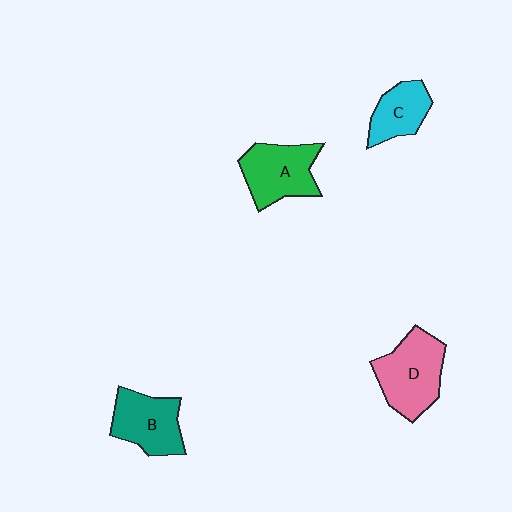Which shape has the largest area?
Shape D (pink).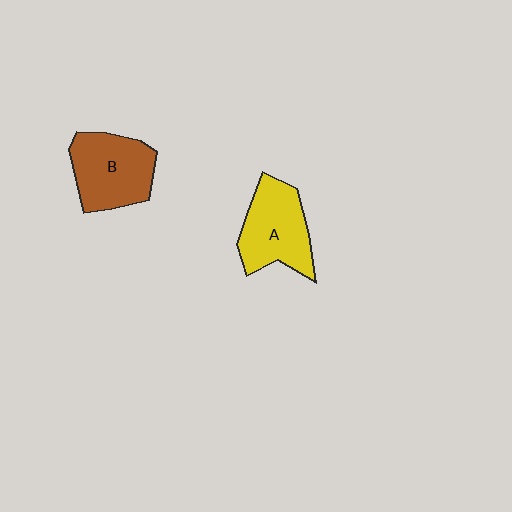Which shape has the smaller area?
Shape A (yellow).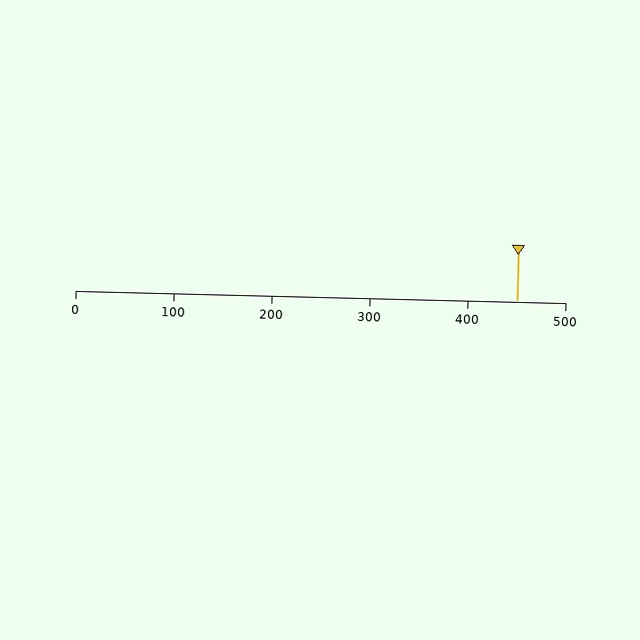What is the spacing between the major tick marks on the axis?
The major ticks are spaced 100 apart.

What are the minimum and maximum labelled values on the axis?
The axis runs from 0 to 500.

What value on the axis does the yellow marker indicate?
The marker indicates approximately 450.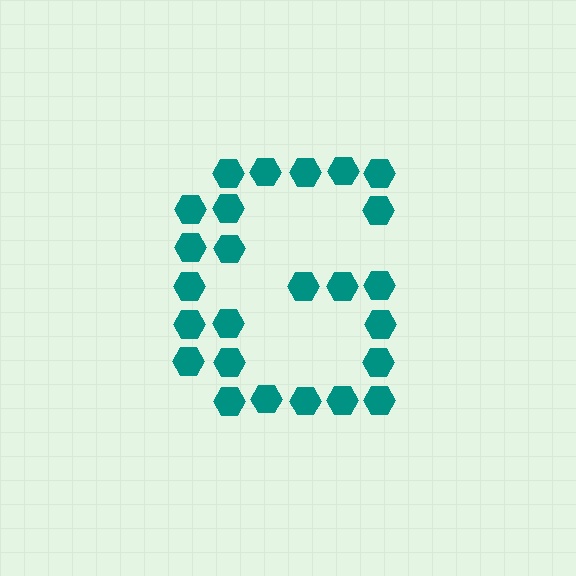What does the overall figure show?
The overall figure shows the letter G.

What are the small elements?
The small elements are hexagons.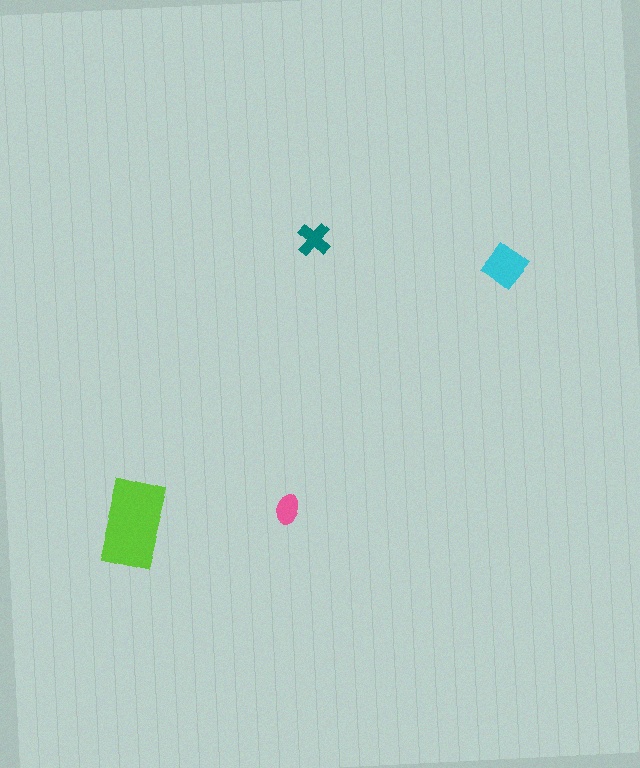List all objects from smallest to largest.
The pink ellipse, the teal cross, the cyan diamond, the lime rectangle.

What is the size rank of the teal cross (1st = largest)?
3rd.